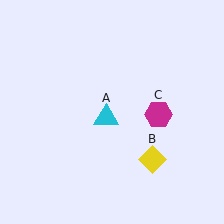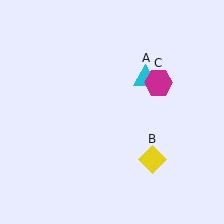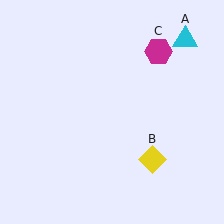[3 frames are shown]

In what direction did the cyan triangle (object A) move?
The cyan triangle (object A) moved up and to the right.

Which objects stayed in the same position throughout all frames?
Yellow diamond (object B) remained stationary.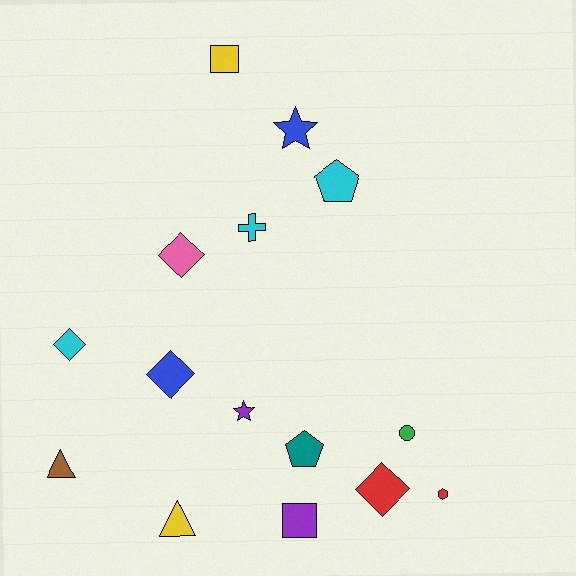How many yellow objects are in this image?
There are 2 yellow objects.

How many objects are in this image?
There are 15 objects.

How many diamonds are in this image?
There are 4 diamonds.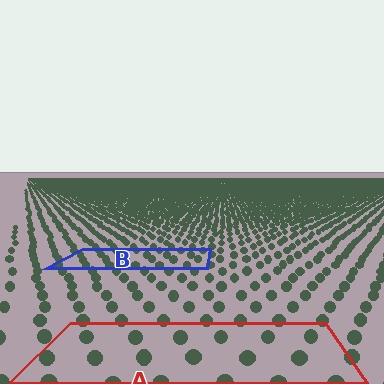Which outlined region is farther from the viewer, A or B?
Region B is farther from the viewer — the texture elements inside it appear smaller and more densely packed.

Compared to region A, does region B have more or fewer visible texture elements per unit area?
Region B has more texture elements per unit area — they are packed more densely because it is farther away.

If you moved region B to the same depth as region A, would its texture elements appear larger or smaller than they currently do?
They would appear larger. At a closer depth, the same texture elements are projected at a bigger on-screen size.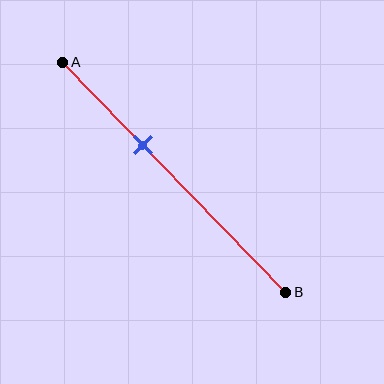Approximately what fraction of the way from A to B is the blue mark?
The blue mark is approximately 35% of the way from A to B.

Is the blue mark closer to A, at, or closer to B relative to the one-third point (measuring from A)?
The blue mark is approximately at the one-third point of segment AB.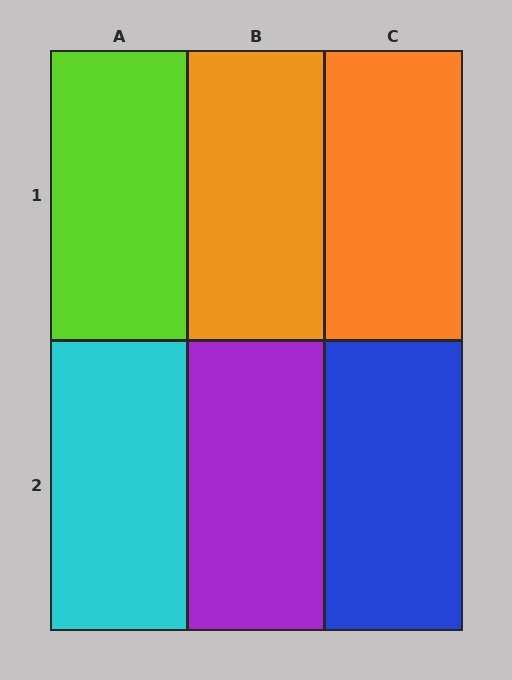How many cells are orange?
2 cells are orange.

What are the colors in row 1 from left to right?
Lime, orange, orange.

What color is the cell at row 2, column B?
Purple.